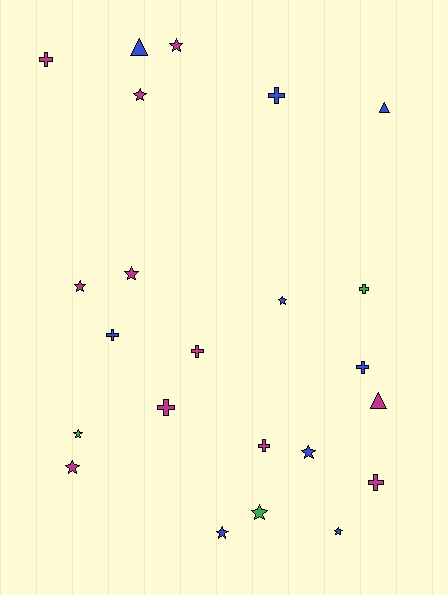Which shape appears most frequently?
Star, with 11 objects.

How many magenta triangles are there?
There is 1 magenta triangle.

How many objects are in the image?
There are 23 objects.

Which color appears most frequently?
Magenta, with 11 objects.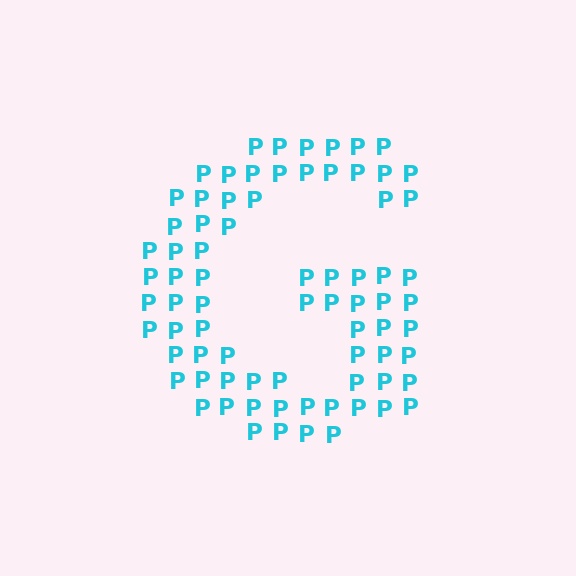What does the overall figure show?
The overall figure shows the letter G.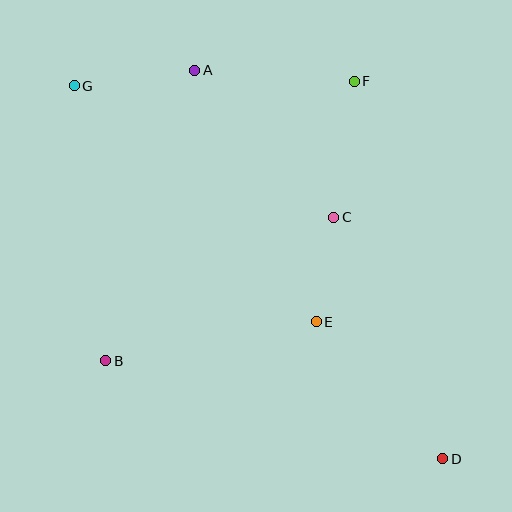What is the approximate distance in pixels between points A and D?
The distance between A and D is approximately 461 pixels.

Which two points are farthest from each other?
Points D and G are farthest from each other.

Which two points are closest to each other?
Points C and E are closest to each other.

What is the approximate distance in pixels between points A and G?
The distance between A and G is approximately 121 pixels.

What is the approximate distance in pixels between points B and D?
The distance between B and D is approximately 351 pixels.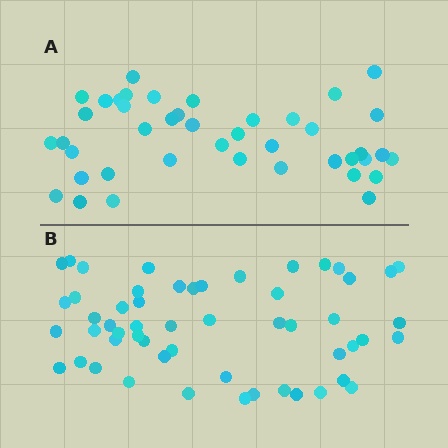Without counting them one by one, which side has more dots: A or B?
Region B (the bottom region) has more dots.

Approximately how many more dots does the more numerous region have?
Region B has roughly 12 or so more dots than region A.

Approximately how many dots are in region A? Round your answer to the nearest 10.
About 40 dots. (The exact count is 42, which rounds to 40.)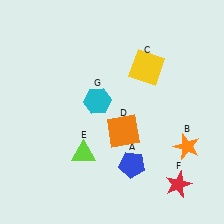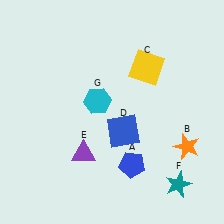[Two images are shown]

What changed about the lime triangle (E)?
In Image 1, E is lime. In Image 2, it changed to purple.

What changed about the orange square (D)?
In Image 1, D is orange. In Image 2, it changed to blue.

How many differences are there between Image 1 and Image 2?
There are 3 differences between the two images.